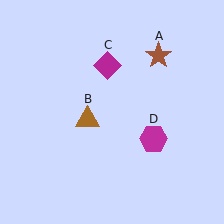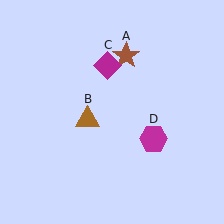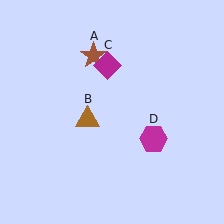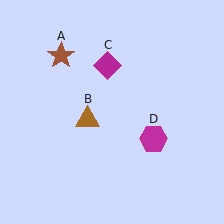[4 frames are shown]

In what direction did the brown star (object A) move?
The brown star (object A) moved left.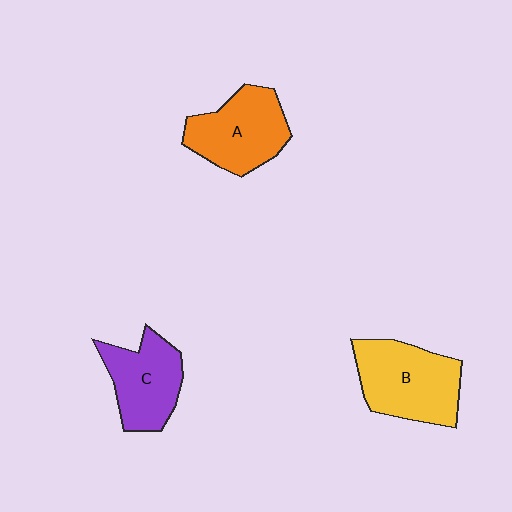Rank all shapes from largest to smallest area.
From largest to smallest: B (yellow), A (orange), C (purple).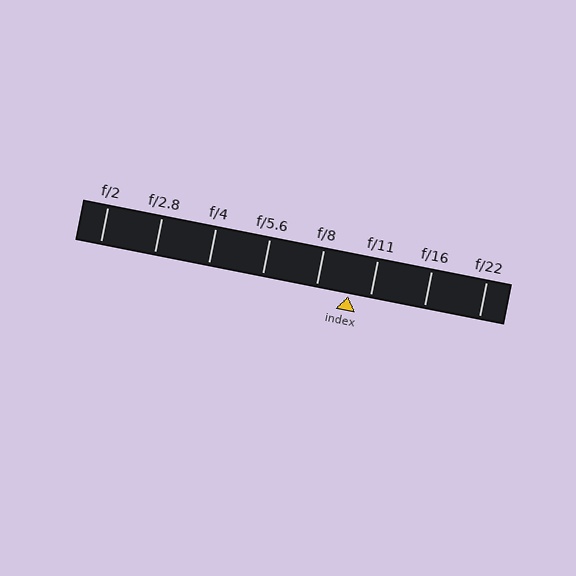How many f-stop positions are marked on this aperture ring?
There are 8 f-stop positions marked.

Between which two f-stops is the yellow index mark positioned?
The index mark is between f/8 and f/11.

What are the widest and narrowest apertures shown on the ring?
The widest aperture shown is f/2 and the narrowest is f/22.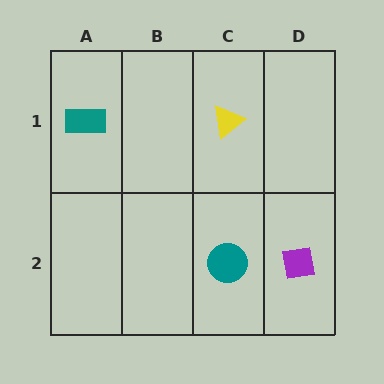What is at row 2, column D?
A purple square.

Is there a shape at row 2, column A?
No, that cell is empty.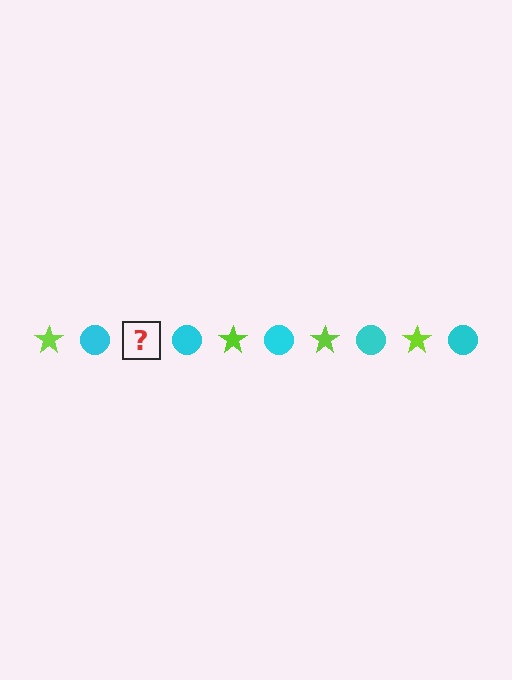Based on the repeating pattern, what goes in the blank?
The blank should be a lime star.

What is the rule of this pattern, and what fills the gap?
The rule is that the pattern alternates between lime star and cyan circle. The gap should be filled with a lime star.